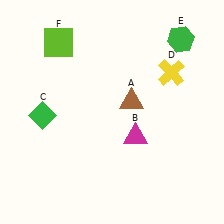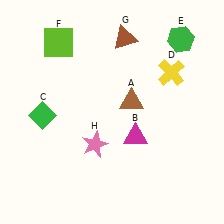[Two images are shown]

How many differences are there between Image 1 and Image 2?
There are 2 differences between the two images.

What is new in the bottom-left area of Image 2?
A pink star (H) was added in the bottom-left area of Image 2.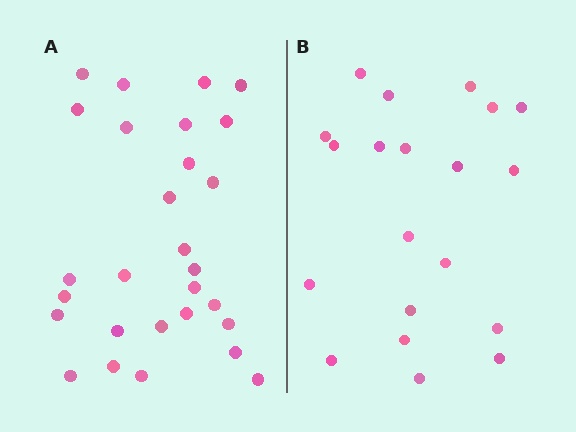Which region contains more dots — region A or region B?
Region A (the left region) has more dots.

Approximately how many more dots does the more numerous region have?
Region A has roughly 8 or so more dots than region B.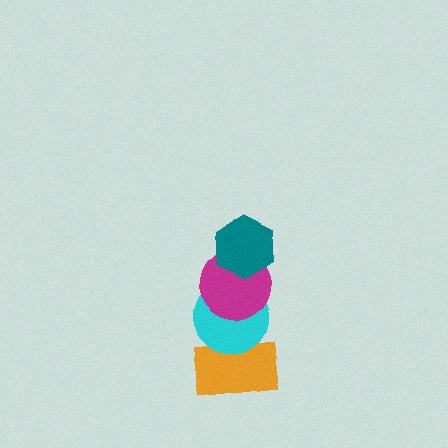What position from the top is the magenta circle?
The magenta circle is 2nd from the top.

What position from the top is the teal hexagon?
The teal hexagon is 1st from the top.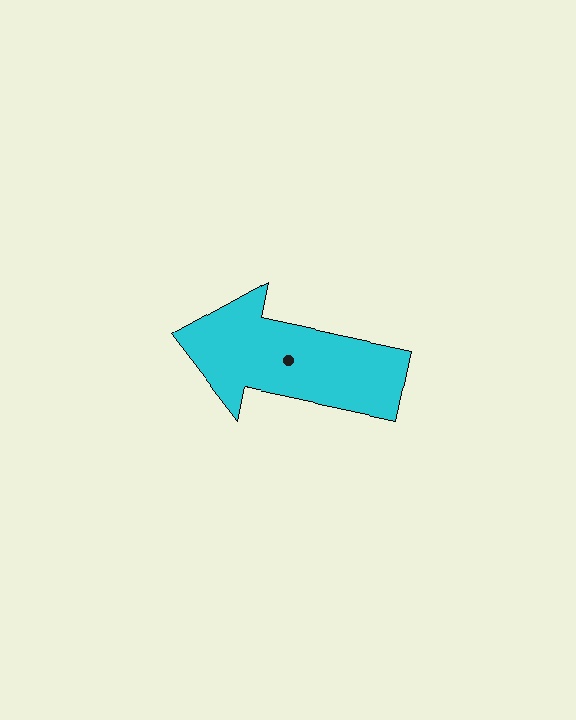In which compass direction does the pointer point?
West.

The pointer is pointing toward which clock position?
Roughly 9 o'clock.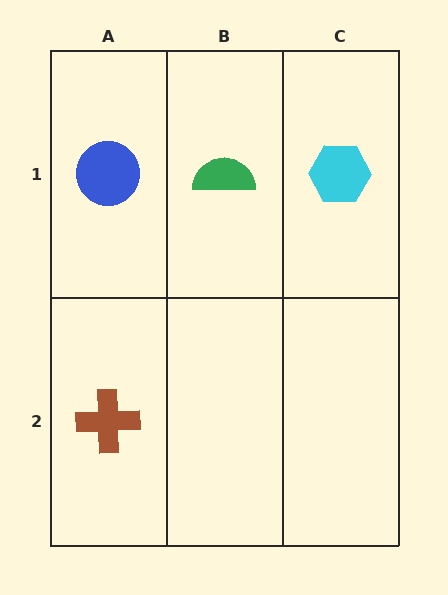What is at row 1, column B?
A green semicircle.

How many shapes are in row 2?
1 shape.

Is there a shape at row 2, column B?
No, that cell is empty.